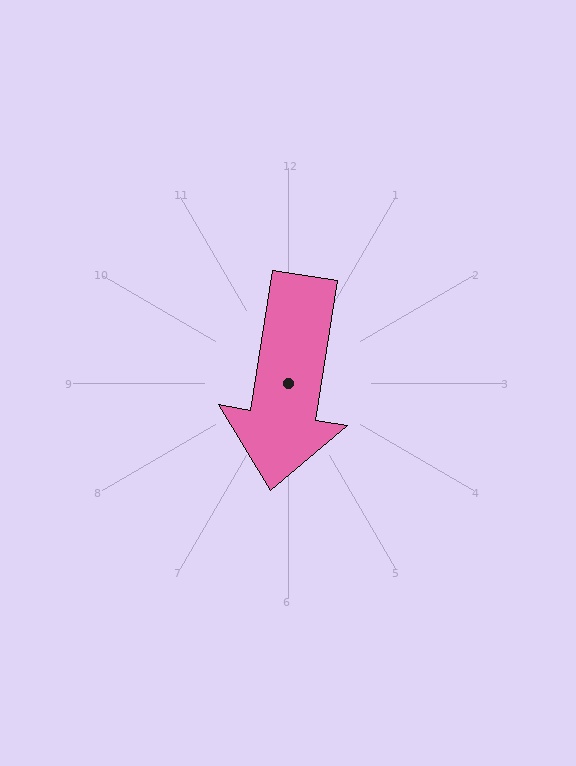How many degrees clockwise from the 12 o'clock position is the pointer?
Approximately 189 degrees.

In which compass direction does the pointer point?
South.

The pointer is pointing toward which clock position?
Roughly 6 o'clock.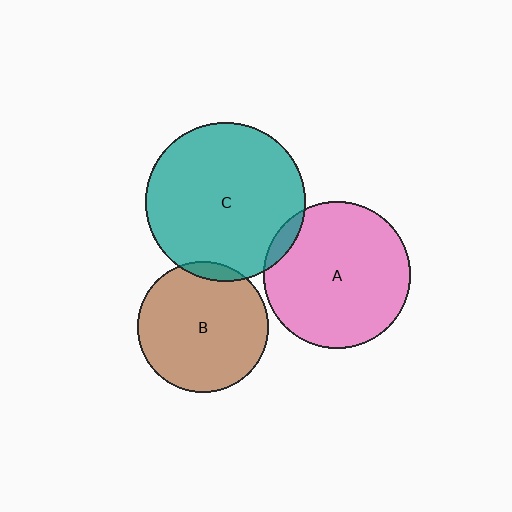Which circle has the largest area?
Circle C (teal).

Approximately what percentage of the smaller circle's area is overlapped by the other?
Approximately 5%.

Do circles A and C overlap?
Yes.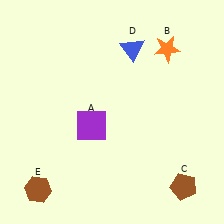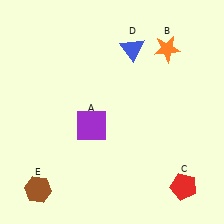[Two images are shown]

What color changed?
The pentagon (C) changed from brown in Image 1 to red in Image 2.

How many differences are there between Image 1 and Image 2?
There is 1 difference between the two images.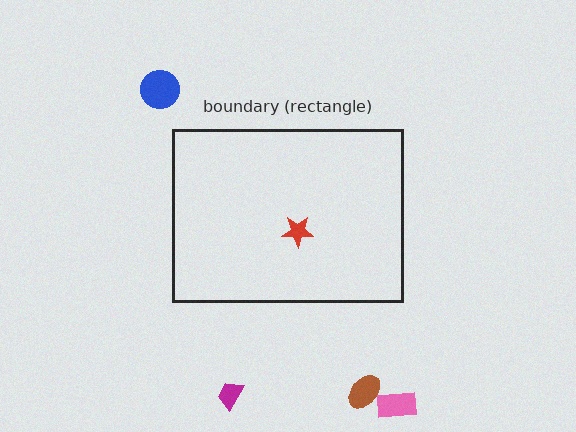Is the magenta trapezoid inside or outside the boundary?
Outside.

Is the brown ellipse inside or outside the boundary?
Outside.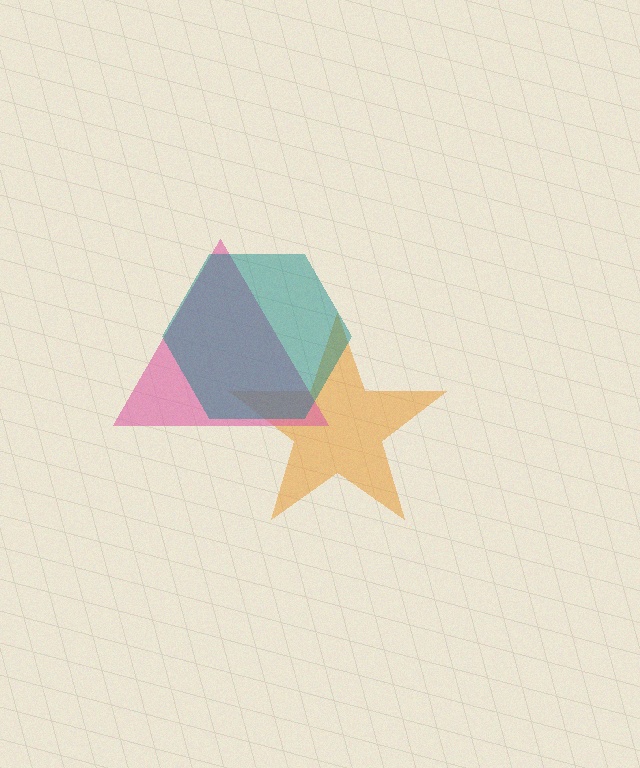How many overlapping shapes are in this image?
There are 3 overlapping shapes in the image.